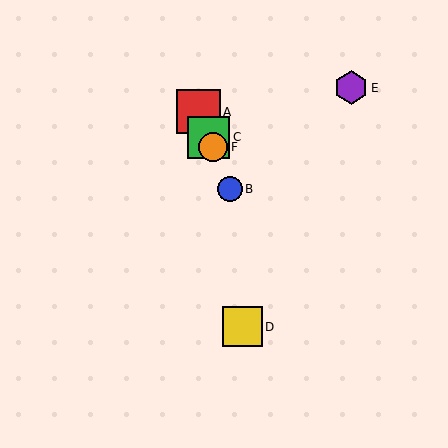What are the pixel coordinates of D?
Object D is at (242, 327).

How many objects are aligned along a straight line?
4 objects (A, B, C, F) are aligned along a straight line.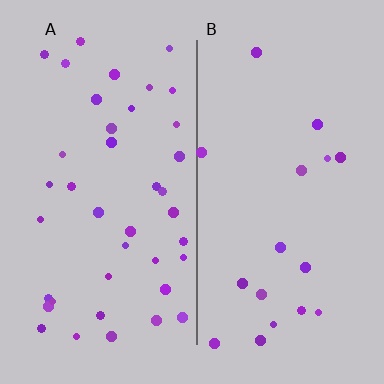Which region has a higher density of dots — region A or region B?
A (the left).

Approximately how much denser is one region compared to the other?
Approximately 2.3× — region A over region B.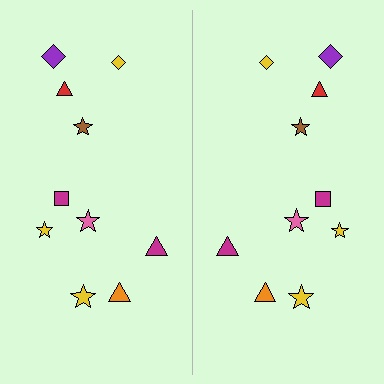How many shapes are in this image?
There are 20 shapes in this image.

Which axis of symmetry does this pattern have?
The pattern has a vertical axis of symmetry running through the center of the image.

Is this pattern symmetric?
Yes, this pattern has bilateral (reflection) symmetry.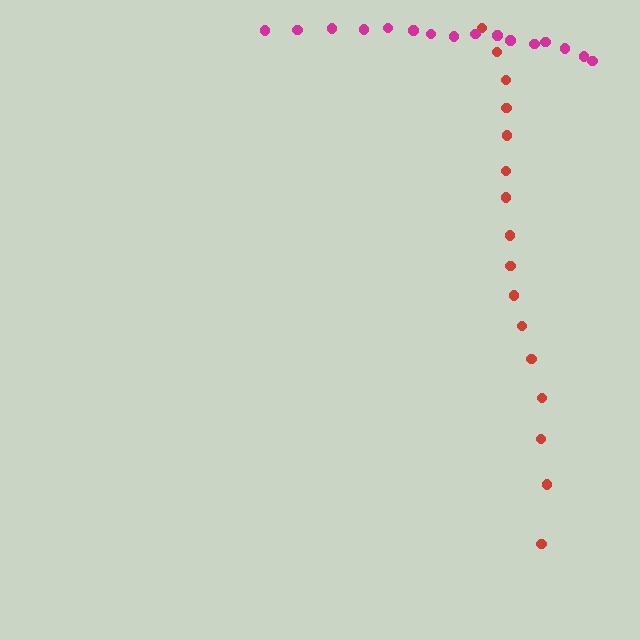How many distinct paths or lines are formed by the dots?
There are 2 distinct paths.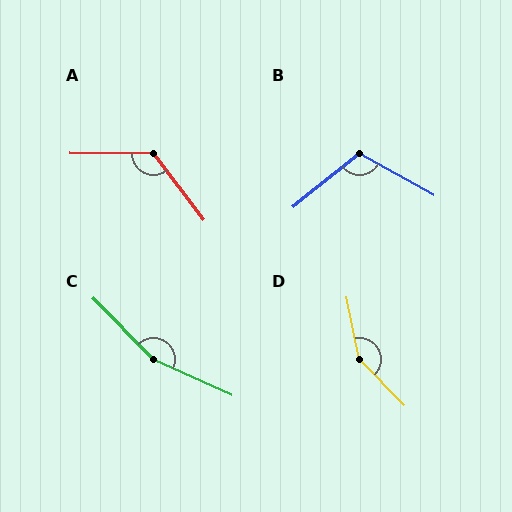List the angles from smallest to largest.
B (112°), A (128°), D (146°), C (159°).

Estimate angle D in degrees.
Approximately 146 degrees.